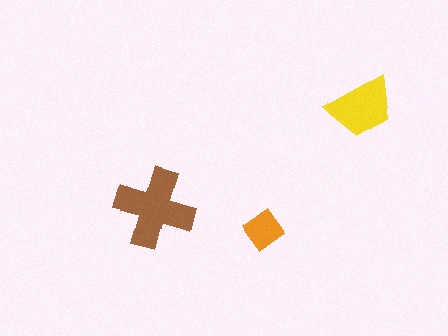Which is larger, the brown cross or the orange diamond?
The brown cross.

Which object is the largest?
The brown cross.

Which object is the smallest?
The orange diamond.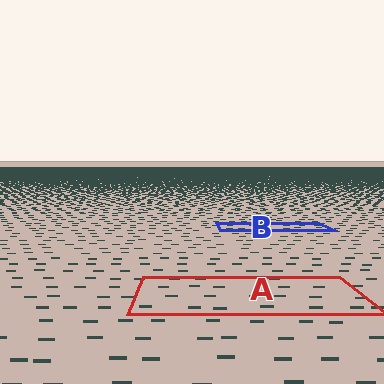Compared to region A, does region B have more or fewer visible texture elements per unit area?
Region B has more texture elements per unit area — they are packed more densely because it is farther away.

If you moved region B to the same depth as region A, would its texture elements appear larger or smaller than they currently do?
They would appear larger. At a closer depth, the same texture elements are projected at a bigger on-screen size.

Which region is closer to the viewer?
Region A is closer. The texture elements there are larger and more spread out.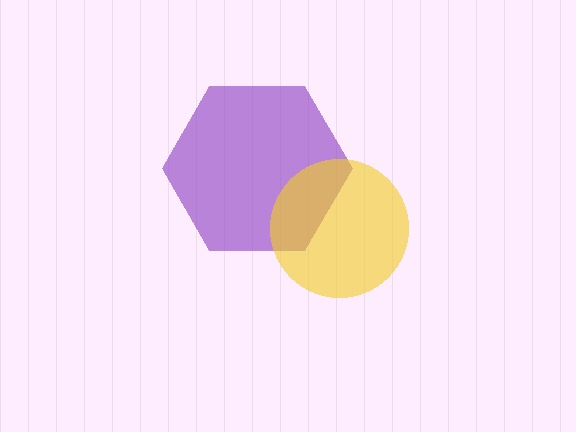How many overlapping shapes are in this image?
There are 2 overlapping shapes in the image.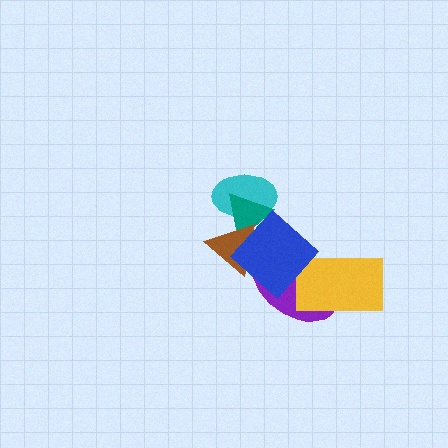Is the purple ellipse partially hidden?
Yes, it is partially covered by another shape.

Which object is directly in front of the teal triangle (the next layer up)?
The brown triangle is directly in front of the teal triangle.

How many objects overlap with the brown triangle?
3 objects overlap with the brown triangle.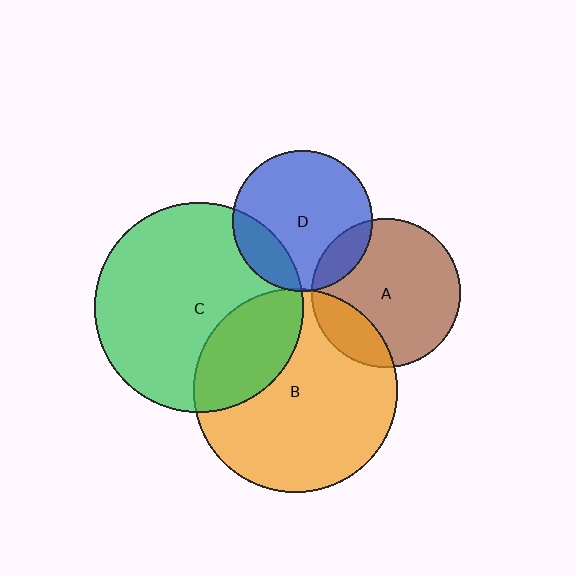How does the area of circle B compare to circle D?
Approximately 2.1 times.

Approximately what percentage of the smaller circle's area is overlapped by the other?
Approximately 5%.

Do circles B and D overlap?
Yes.